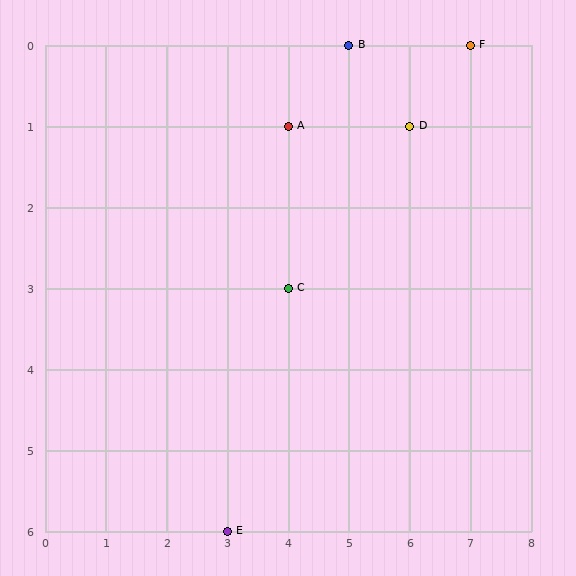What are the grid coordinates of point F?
Point F is at grid coordinates (7, 0).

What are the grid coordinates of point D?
Point D is at grid coordinates (6, 1).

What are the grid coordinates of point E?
Point E is at grid coordinates (3, 6).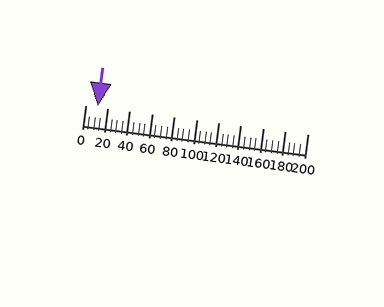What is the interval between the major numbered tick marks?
The major tick marks are spaced 20 units apart.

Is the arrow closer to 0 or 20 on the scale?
The arrow is closer to 20.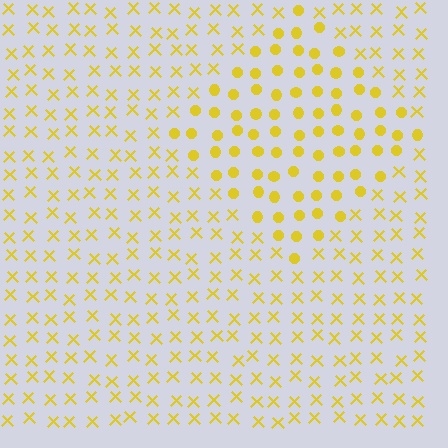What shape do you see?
I see a diamond.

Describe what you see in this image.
The image is filled with small yellow elements arranged in a uniform grid. A diamond-shaped region contains circles, while the surrounding area contains X marks. The boundary is defined purely by the change in element shape.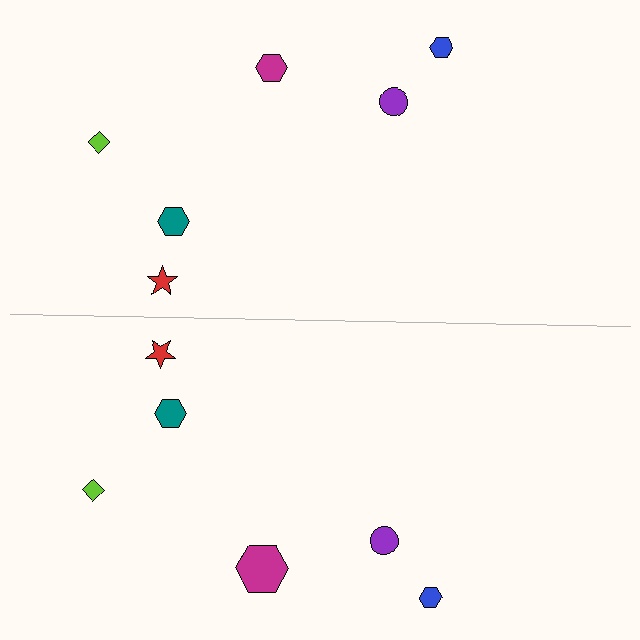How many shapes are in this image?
There are 12 shapes in this image.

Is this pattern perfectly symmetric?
No, the pattern is not perfectly symmetric. The magenta hexagon on the bottom side has a different size than its mirror counterpart.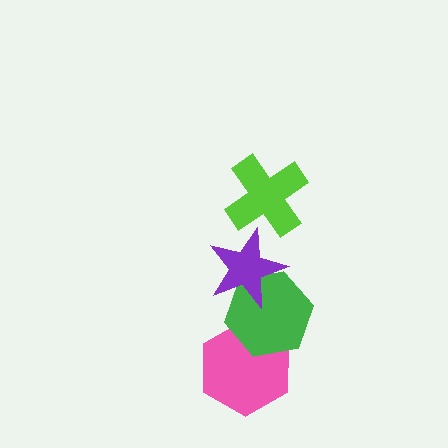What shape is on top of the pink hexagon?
The green hexagon is on top of the pink hexagon.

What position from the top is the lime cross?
The lime cross is 1st from the top.